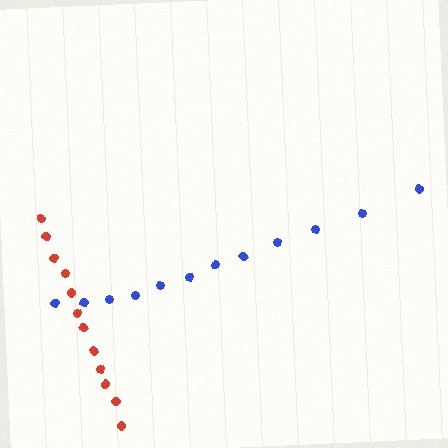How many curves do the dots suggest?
There are 2 distinct paths.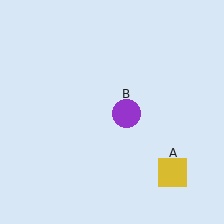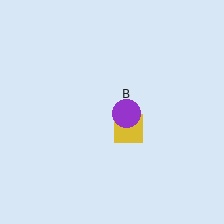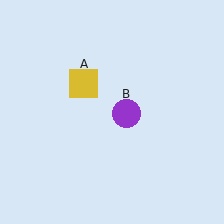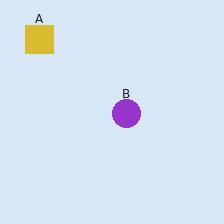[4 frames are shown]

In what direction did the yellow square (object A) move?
The yellow square (object A) moved up and to the left.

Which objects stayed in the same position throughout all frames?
Purple circle (object B) remained stationary.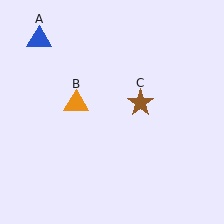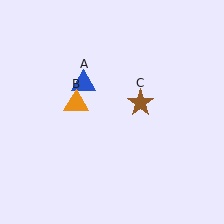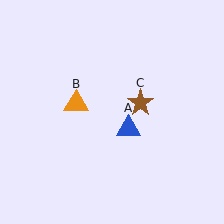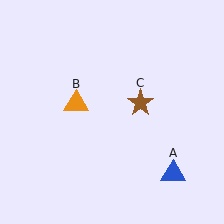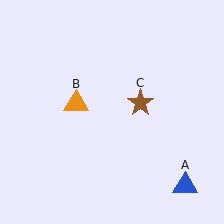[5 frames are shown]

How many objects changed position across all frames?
1 object changed position: blue triangle (object A).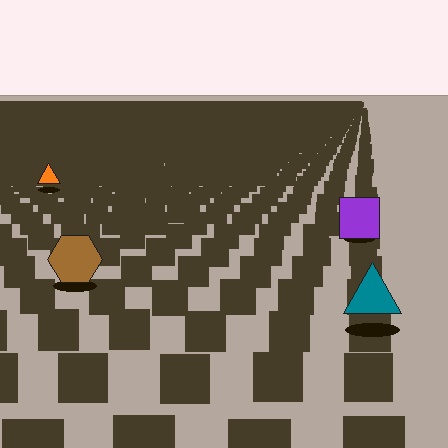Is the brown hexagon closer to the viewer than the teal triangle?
No. The teal triangle is closer — you can tell from the texture gradient: the ground texture is coarser near it.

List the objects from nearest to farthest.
From nearest to farthest: the teal triangle, the brown hexagon, the purple square, the orange triangle.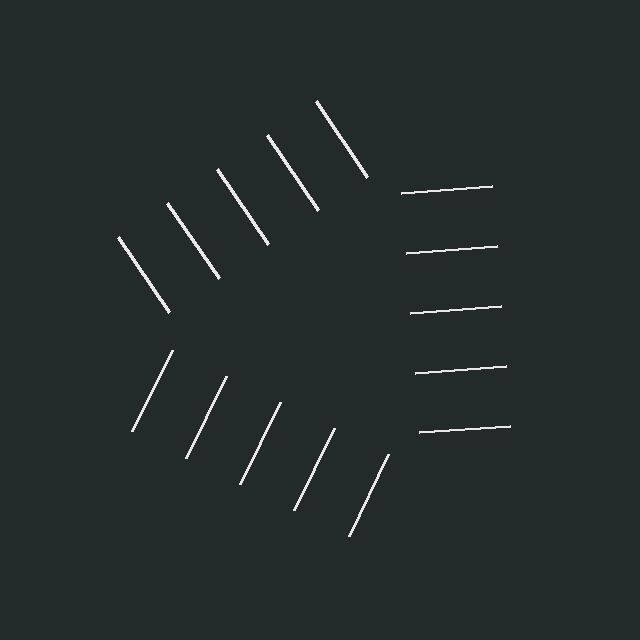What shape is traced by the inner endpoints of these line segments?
An illusory triangle — the line segments terminate on its edges but no continuous stroke is drawn.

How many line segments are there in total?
15 — 5 along each of the 3 edges.